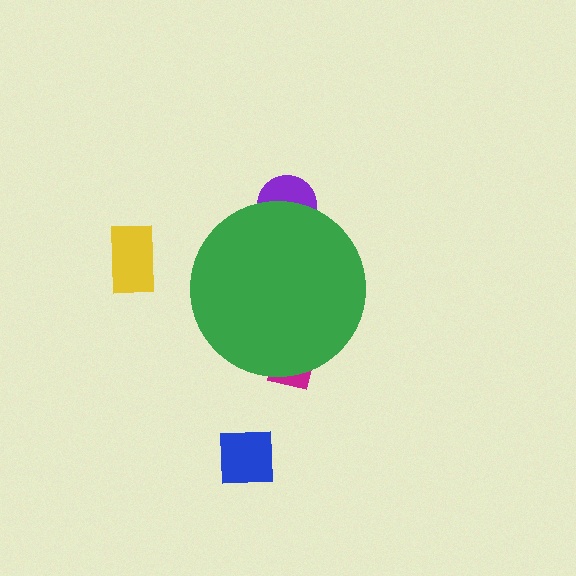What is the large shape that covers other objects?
A green circle.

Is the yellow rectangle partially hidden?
No, the yellow rectangle is fully visible.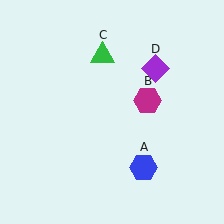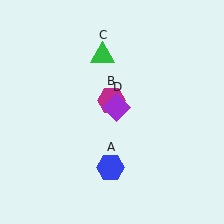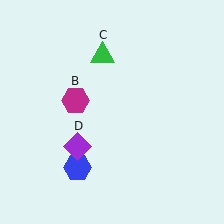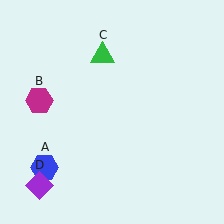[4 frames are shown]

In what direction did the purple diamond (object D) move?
The purple diamond (object D) moved down and to the left.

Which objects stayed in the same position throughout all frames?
Green triangle (object C) remained stationary.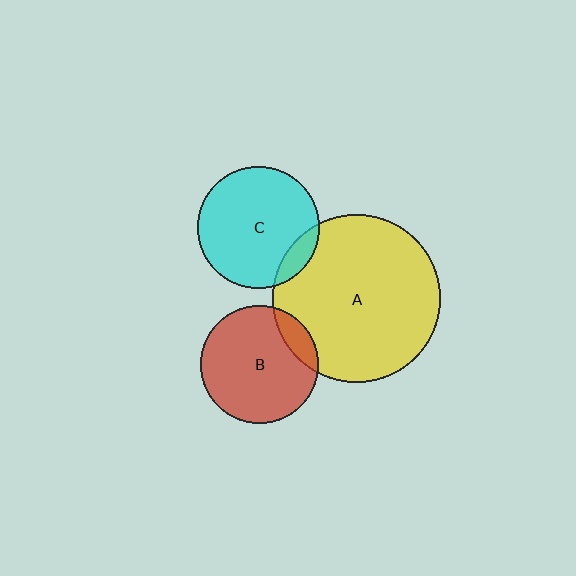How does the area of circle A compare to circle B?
Approximately 2.0 times.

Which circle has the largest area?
Circle A (yellow).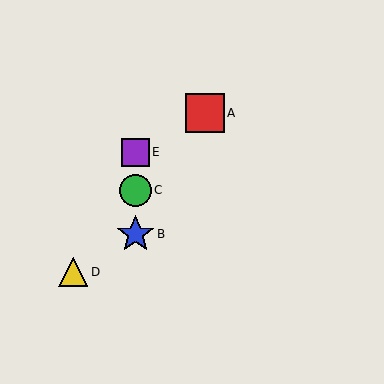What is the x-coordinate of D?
Object D is at x≈73.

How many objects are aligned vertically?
3 objects (B, C, E) are aligned vertically.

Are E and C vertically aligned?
Yes, both are at x≈135.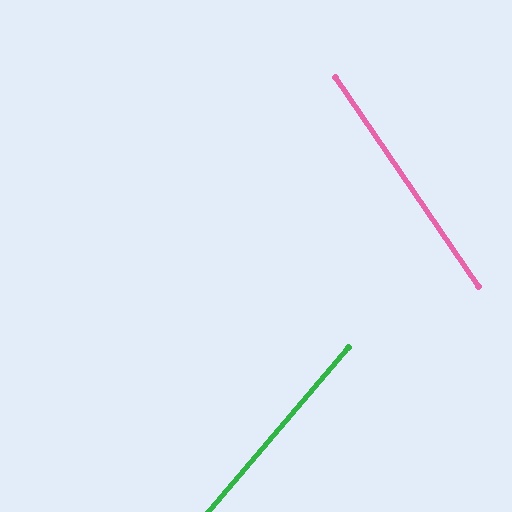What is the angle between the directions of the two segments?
Approximately 75 degrees.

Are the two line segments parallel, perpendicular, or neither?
Neither parallel nor perpendicular — they differ by about 75°.